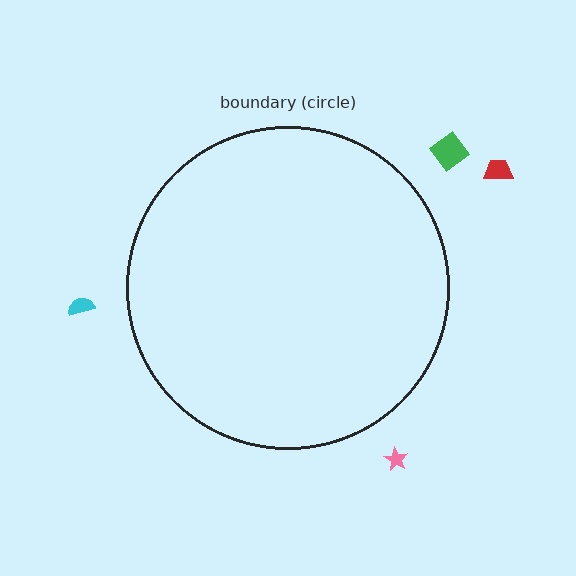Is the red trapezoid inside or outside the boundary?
Outside.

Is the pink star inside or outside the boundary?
Outside.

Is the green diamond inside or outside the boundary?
Outside.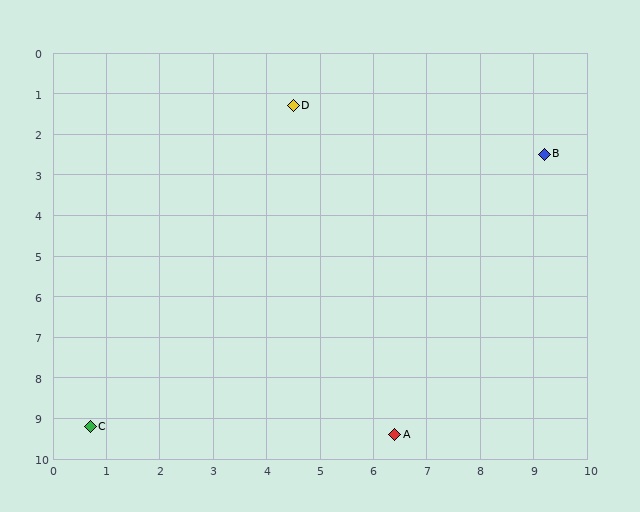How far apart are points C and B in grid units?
Points C and B are about 10.8 grid units apart.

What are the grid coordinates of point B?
Point B is at approximately (9.2, 2.5).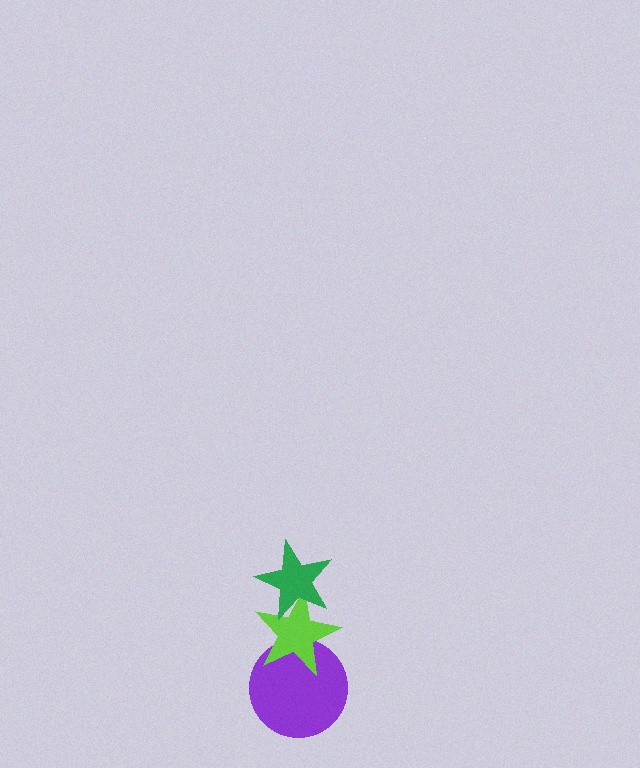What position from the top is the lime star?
The lime star is 2nd from the top.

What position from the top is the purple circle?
The purple circle is 3rd from the top.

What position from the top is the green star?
The green star is 1st from the top.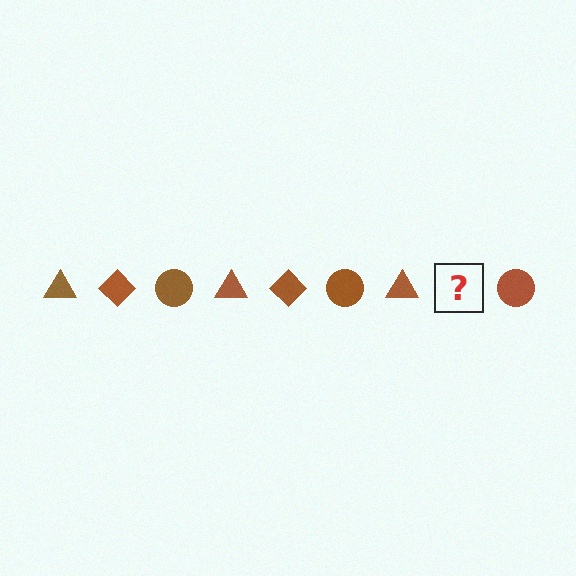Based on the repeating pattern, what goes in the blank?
The blank should be a brown diamond.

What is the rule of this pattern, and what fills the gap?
The rule is that the pattern cycles through triangle, diamond, circle shapes in brown. The gap should be filled with a brown diamond.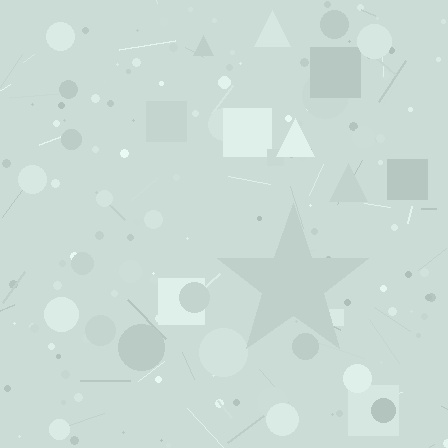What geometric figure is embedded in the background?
A star is embedded in the background.